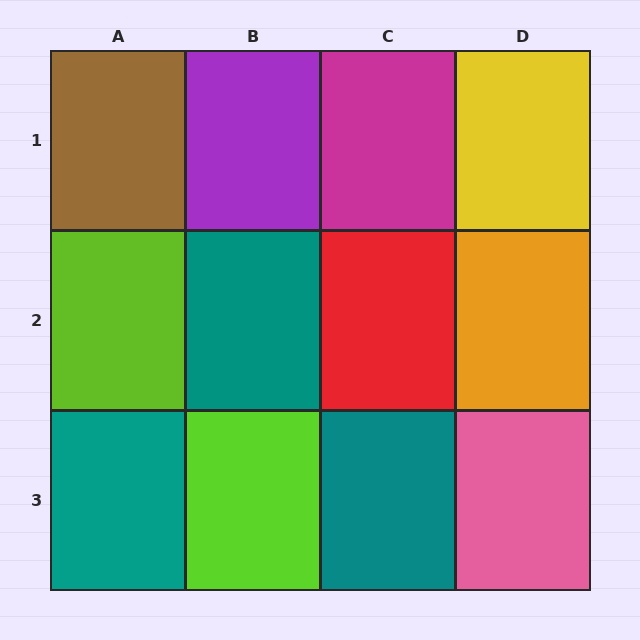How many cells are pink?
1 cell is pink.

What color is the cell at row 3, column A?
Teal.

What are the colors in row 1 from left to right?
Brown, purple, magenta, yellow.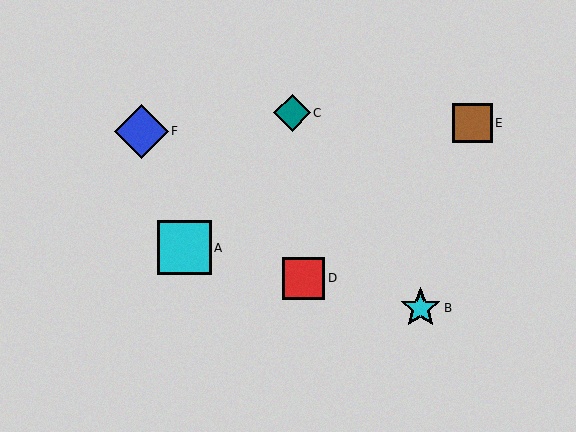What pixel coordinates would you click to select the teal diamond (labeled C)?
Click at (292, 113) to select the teal diamond C.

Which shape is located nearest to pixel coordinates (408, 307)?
The cyan star (labeled B) at (421, 308) is nearest to that location.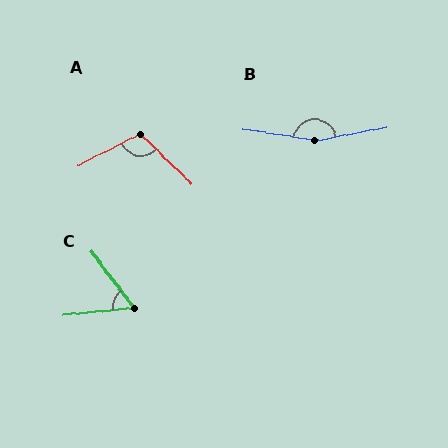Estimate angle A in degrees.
Approximately 108 degrees.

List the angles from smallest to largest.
C (59°), A (108°), B (160°).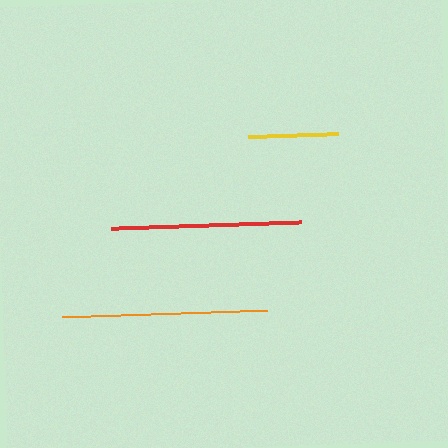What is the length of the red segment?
The red segment is approximately 190 pixels long.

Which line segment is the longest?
The orange line is the longest at approximately 205 pixels.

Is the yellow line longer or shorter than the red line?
The red line is longer than the yellow line.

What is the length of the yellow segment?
The yellow segment is approximately 90 pixels long.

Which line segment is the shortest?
The yellow line is the shortest at approximately 90 pixels.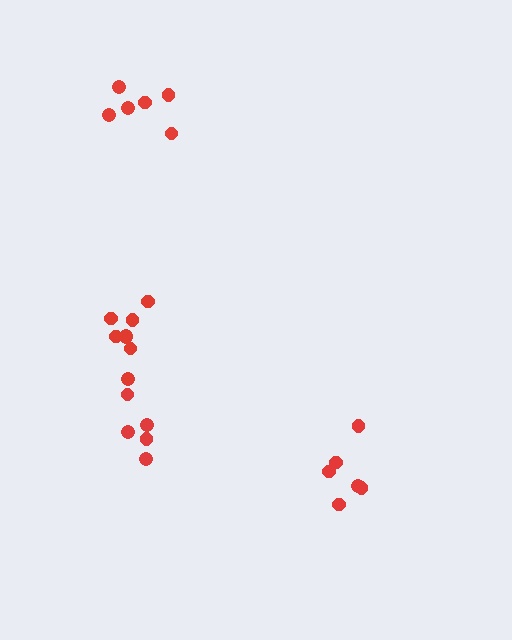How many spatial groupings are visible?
There are 4 spatial groupings.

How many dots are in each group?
Group 1: 6 dots, Group 2: 8 dots, Group 3: 5 dots, Group 4: 6 dots (25 total).